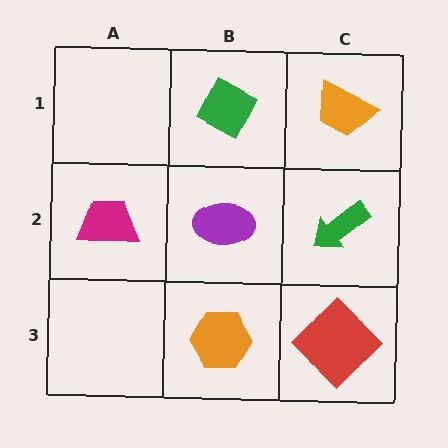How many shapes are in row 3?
2 shapes.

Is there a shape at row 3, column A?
No, that cell is empty.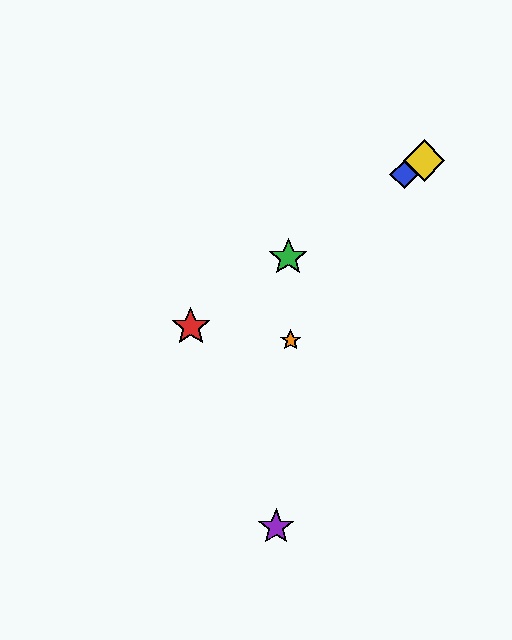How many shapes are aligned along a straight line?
4 shapes (the red star, the blue diamond, the green star, the yellow diamond) are aligned along a straight line.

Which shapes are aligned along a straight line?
The red star, the blue diamond, the green star, the yellow diamond are aligned along a straight line.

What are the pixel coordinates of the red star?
The red star is at (191, 327).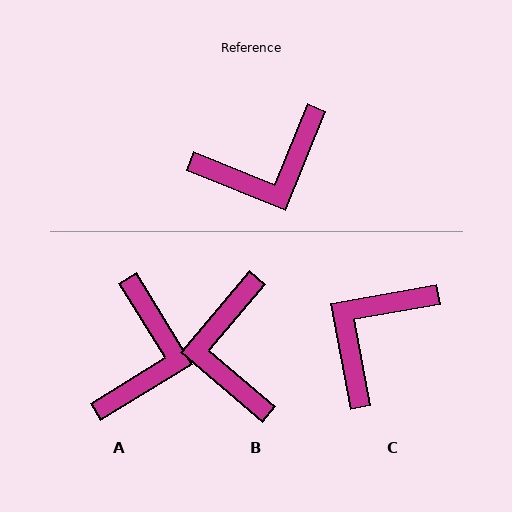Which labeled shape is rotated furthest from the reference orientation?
C, about 147 degrees away.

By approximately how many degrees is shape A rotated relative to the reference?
Approximately 54 degrees counter-clockwise.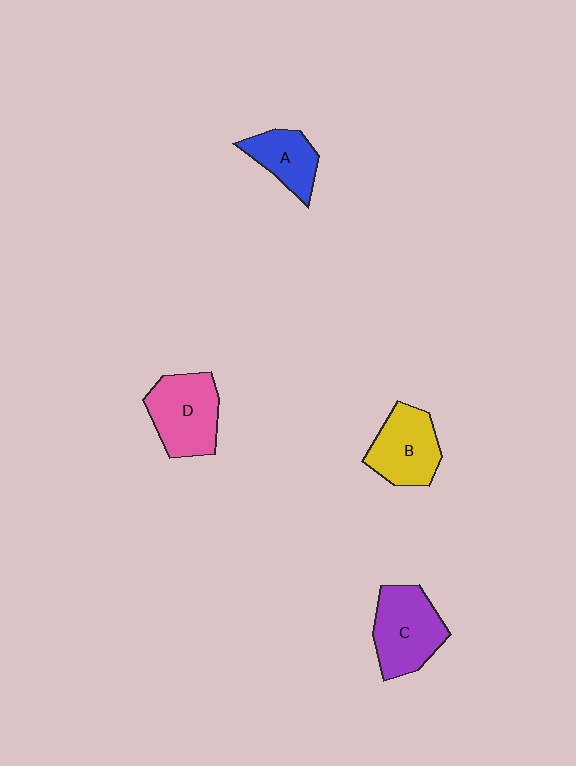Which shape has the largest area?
Shape C (purple).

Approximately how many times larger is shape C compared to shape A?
Approximately 1.5 times.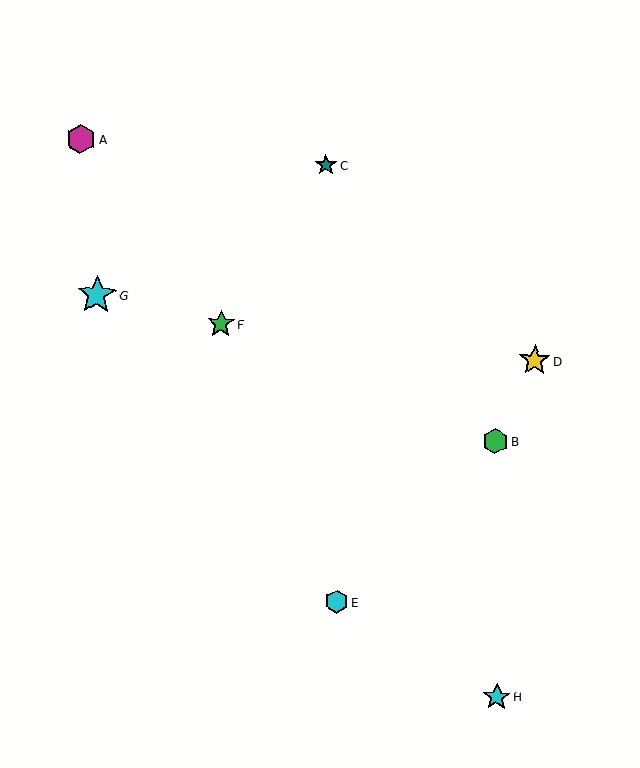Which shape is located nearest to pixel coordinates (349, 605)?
The cyan hexagon (labeled E) at (337, 601) is nearest to that location.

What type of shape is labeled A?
Shape A is a magenta hexagon.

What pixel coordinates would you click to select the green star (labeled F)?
Click at (221, 324) to select the green star F.